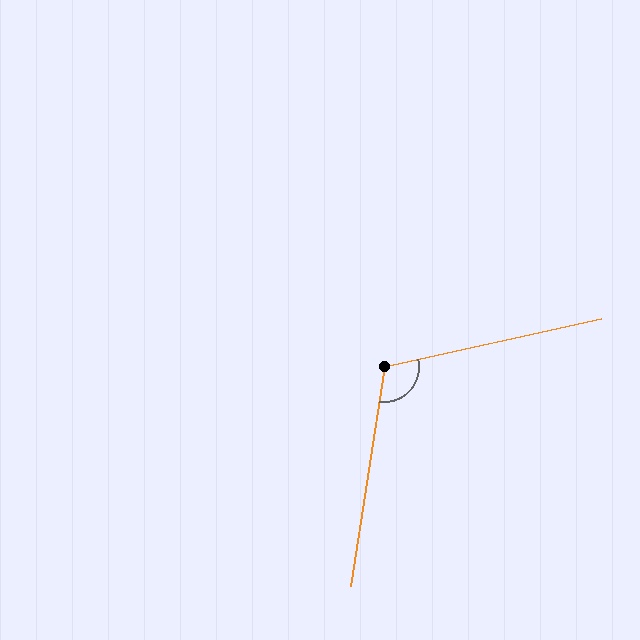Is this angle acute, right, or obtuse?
It is obtuse.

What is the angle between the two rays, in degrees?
Approximately 111 degrees.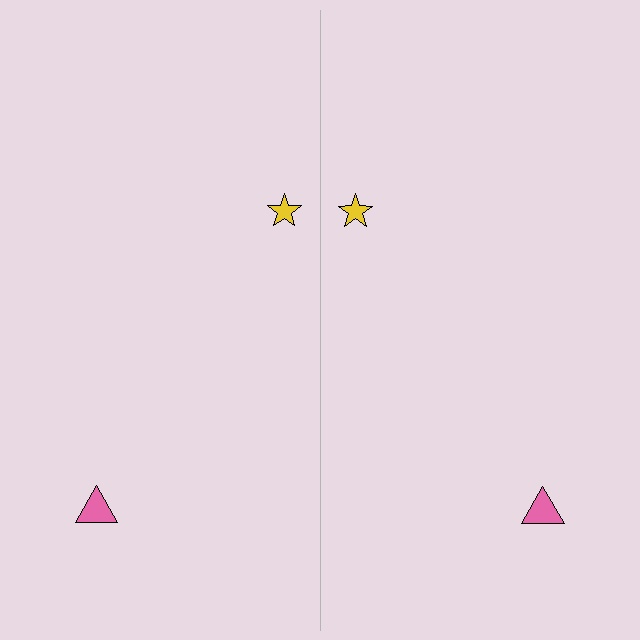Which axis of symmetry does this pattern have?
The pattern has a vertical axis of symmetry running through the center of the image.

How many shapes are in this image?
There are 4 shapes in this image.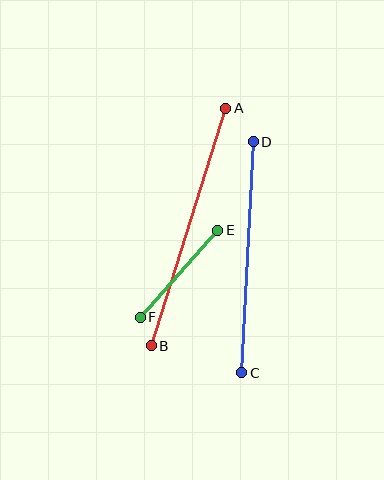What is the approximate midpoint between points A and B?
The midpoint is at approximately (188, 227) pixels.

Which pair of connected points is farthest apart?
Points A and B are farthest apart.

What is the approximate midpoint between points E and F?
The midpoint is at approximately (179, 274) pixels.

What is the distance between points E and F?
The distance is approximately 117 pixels.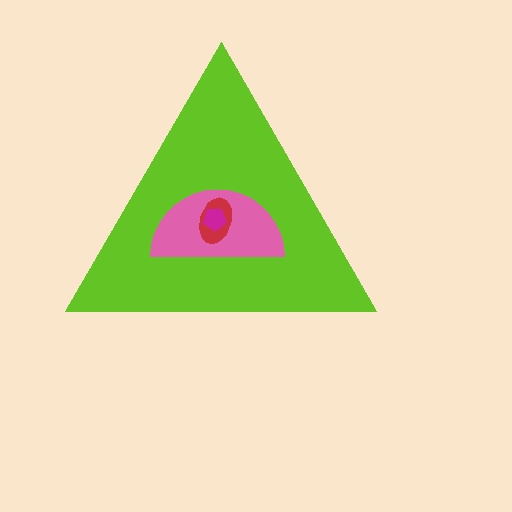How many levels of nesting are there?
4.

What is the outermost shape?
The lime triangle.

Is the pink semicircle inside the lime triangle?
Yes.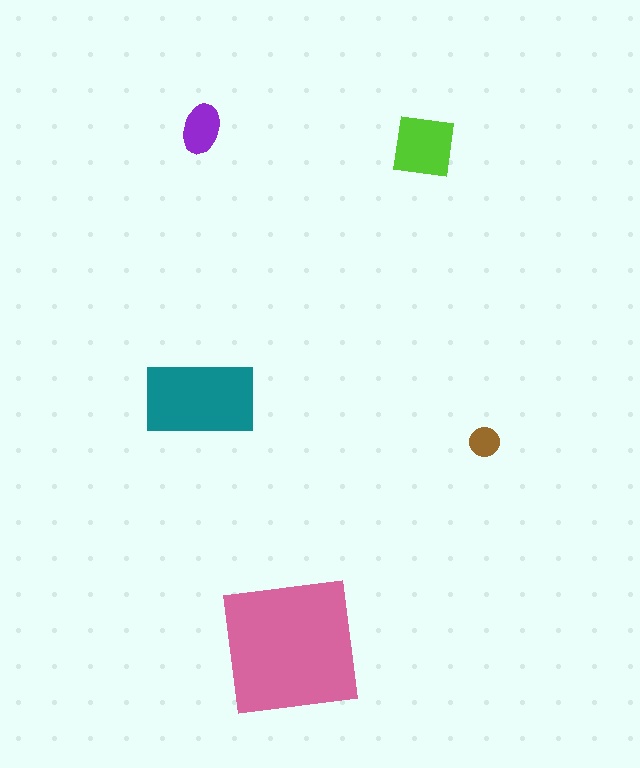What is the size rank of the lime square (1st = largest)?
3rd.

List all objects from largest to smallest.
The pink square, the teal rectangle, the lime square, the purple ellipse, the brown circle.